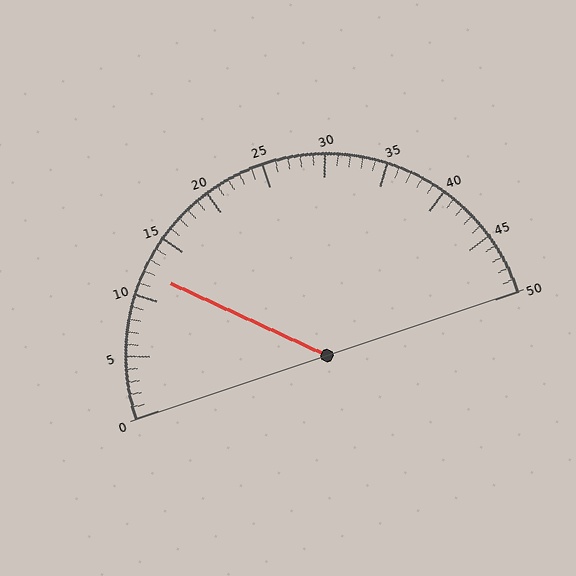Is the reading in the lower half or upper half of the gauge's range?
The reading is in the lower half of the range (0 to 50).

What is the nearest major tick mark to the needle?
The nearest major tick mark is 10.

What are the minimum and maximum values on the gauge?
The gauge ranges from 0 to 50.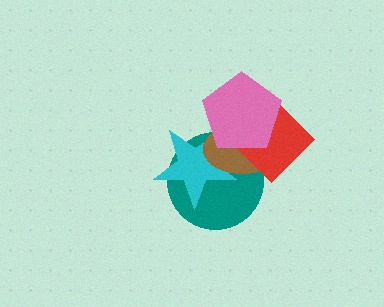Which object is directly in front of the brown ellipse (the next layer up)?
The red diamond is directly in front of the brown ellipse.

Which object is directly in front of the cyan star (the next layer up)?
The brown ellipse is directly in front of the cyan star.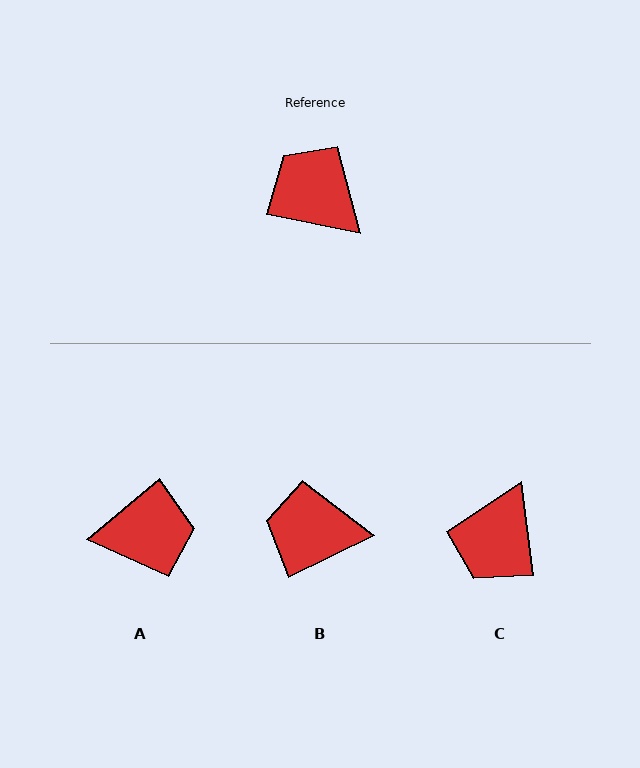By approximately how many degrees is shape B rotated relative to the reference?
Approximately 37 degrees counter-clockwise.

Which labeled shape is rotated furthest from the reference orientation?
A, about 129 degrees away.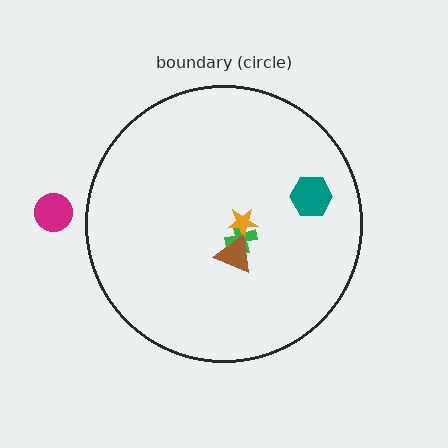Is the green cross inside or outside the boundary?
Inside.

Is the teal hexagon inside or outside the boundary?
Inside.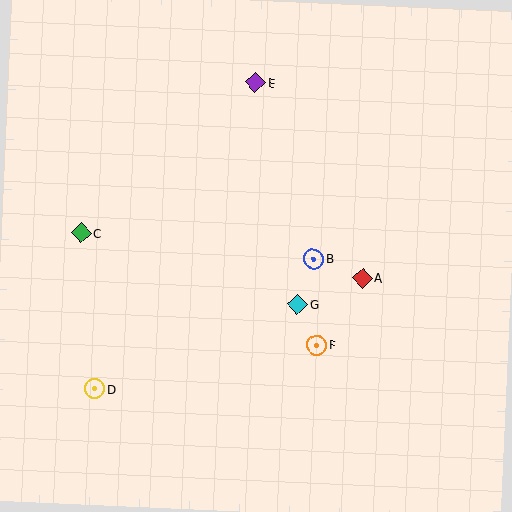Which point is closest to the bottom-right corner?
Point F is closest to the bottom-right corner.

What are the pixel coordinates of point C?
Point C is at (81, 233).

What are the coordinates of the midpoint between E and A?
The midpoint between E and A is at (309, 180).